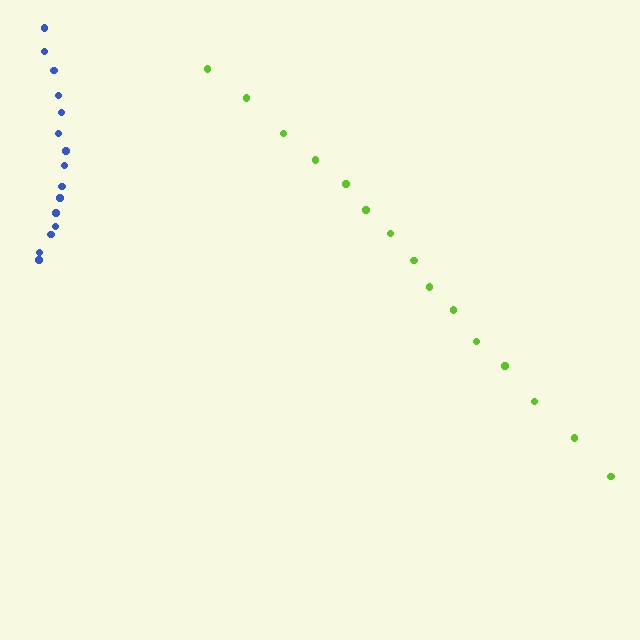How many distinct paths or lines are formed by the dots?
There are 2 distinct paths.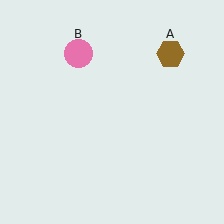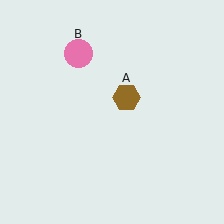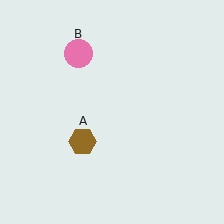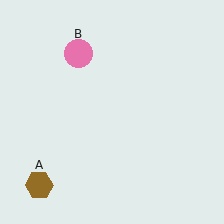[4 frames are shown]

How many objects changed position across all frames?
1 object changed position: brown hexagon (object A).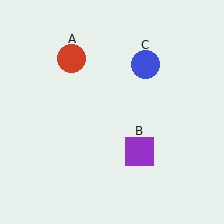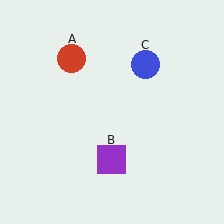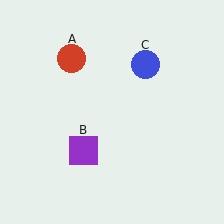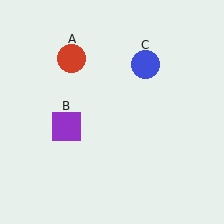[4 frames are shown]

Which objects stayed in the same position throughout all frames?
Red circle (object A) and blue circle (object C) remained stationary.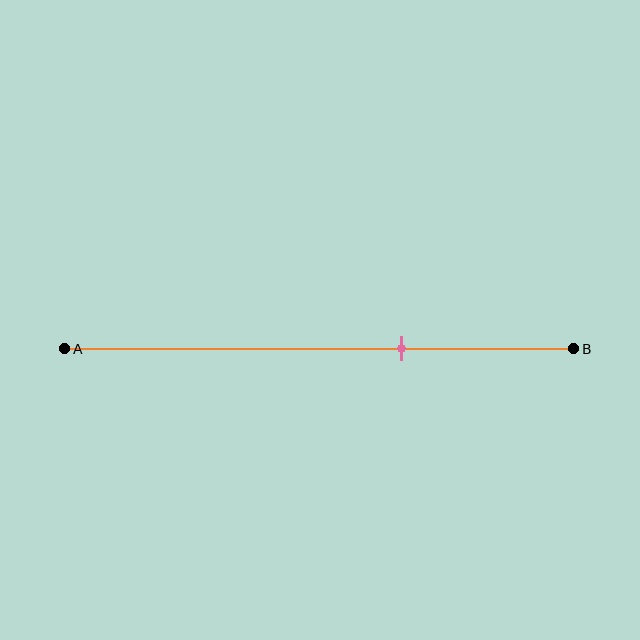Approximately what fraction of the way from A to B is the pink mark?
The pink mark is approximately 65% of the way from A to B.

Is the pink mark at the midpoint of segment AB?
No, the mark is at about 65% from A, not at the 50% midpoint.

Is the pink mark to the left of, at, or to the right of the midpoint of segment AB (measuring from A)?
The pink mark is to the right of the midpoint of segment AB.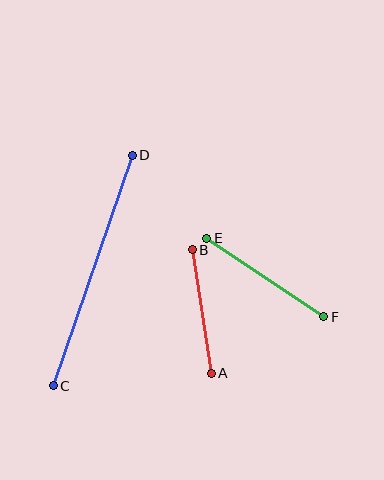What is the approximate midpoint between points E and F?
The midpoint is at approximately (265, 277) pixels.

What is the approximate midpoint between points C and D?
The midpoint is at approximately (93, 271) pixels.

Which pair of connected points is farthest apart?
Points C and D are farthest apart.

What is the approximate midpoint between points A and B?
The midpoint is at approximately (202, 312) pixels.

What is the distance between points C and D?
The distance is approximately 244 pixels.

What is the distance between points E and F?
The distance is approximately 141 pixels.